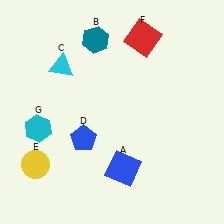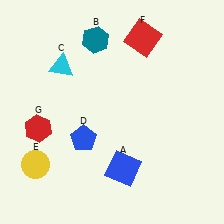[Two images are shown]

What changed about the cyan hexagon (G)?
In Image 1, G is cyan. In Image 2, it changed to red.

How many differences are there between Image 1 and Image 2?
There is 1 difference between the two images.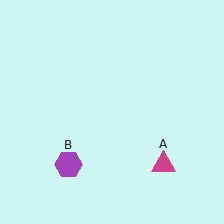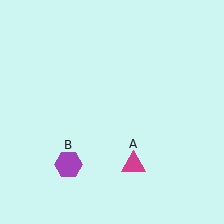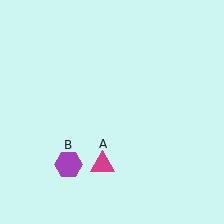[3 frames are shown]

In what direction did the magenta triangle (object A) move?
The magenta triangle (object A) moved left.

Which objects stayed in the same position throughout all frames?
Purple hexagon (object B) remained stationary.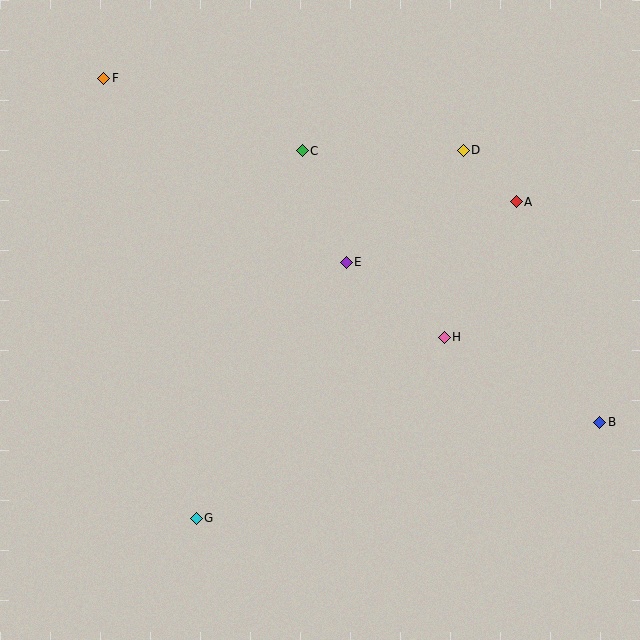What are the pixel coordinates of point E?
Point E is at (346, 262).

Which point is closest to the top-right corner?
Point D is closest to the top-right corner.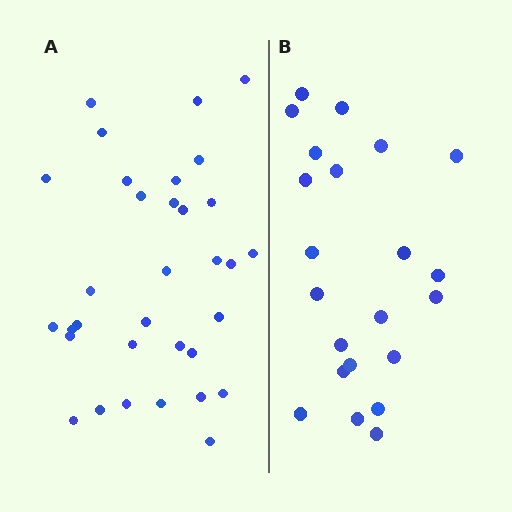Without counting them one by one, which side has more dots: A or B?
Region A (the left region) has more dots.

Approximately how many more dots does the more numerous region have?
Region A has roughly 12 or so more dots than region B.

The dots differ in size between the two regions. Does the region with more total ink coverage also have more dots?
No. Region B has more total ink coverage because its dots are larger, but region A actually contains more individual dots. Total area can be misleading — the number of items is what matters here.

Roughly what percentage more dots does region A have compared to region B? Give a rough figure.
About 50% more.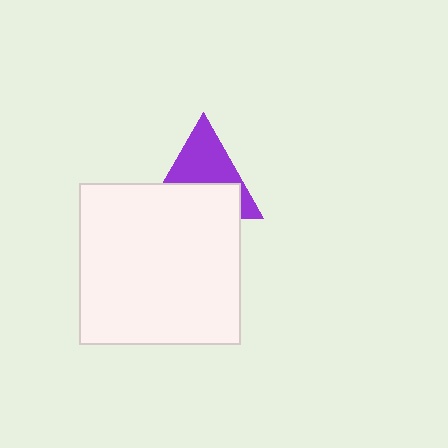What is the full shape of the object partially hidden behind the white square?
The partially hidden object is a purple triangle.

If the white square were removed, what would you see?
You would see the complete purple triangle.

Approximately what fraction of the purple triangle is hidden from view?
Roughly 49% of the purple triangle is hidden behind the white square.